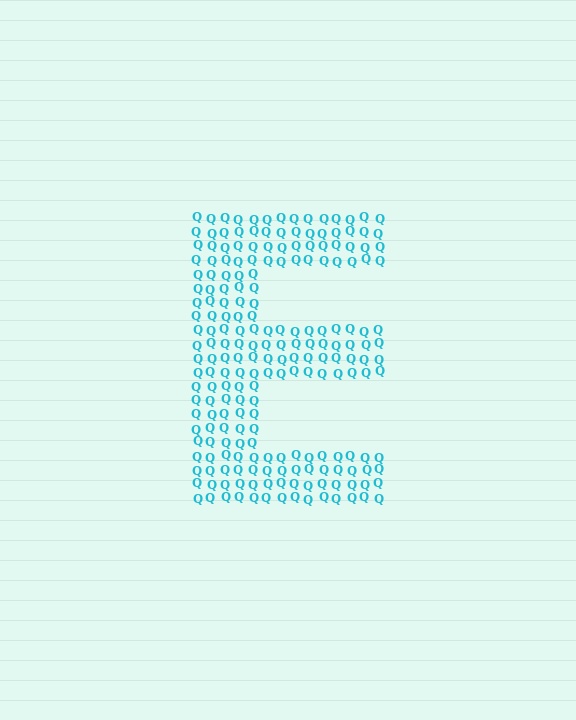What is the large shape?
The large shape is the letter E.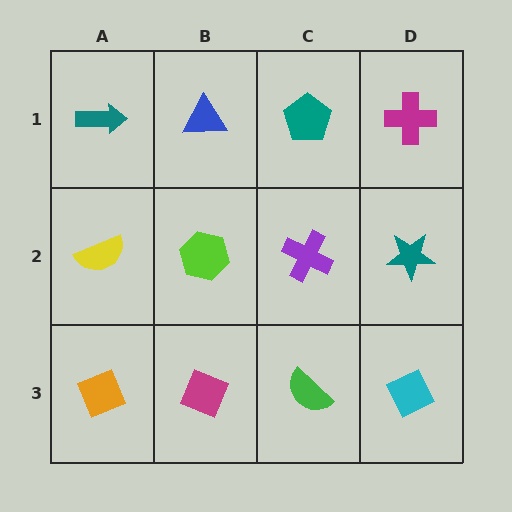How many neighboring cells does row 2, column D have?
3.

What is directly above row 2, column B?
A blue triangle.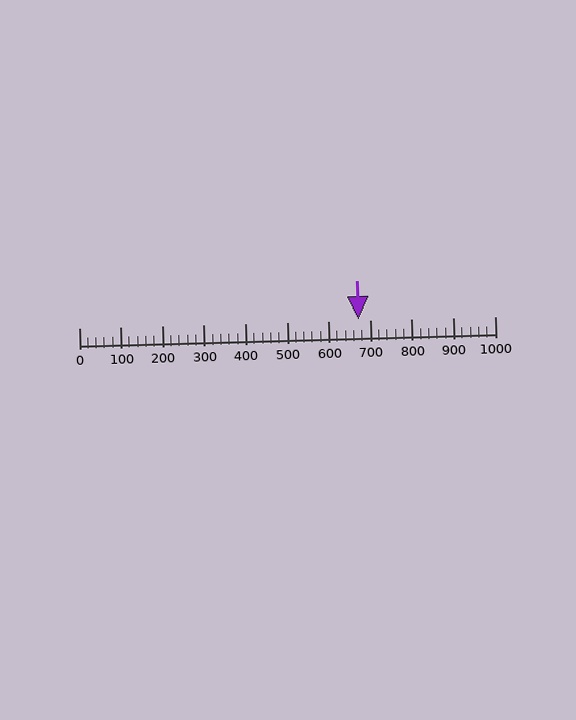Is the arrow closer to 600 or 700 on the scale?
The arrow is closer to 700.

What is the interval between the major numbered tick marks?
The major tick marks are spaced 100 units apart.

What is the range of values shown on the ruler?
The ruler shows values from 0 to 1000.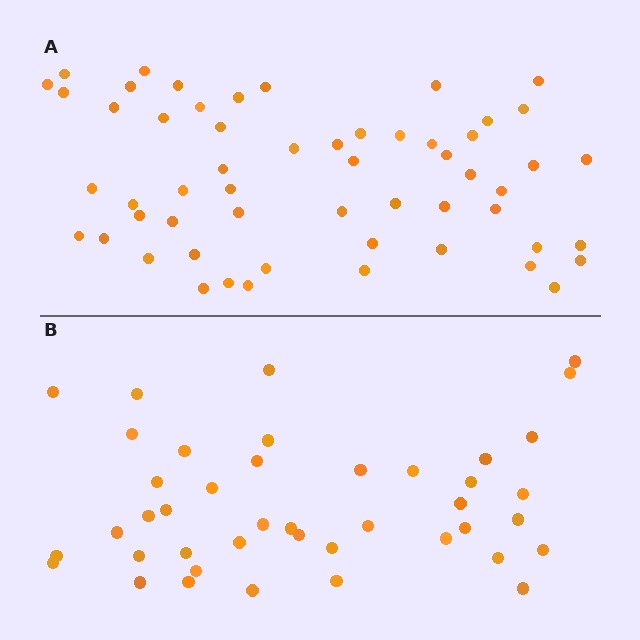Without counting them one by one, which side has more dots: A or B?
Region A (the top region) has more dots.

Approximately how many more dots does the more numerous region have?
Region A has approximately 15 more dots than region B.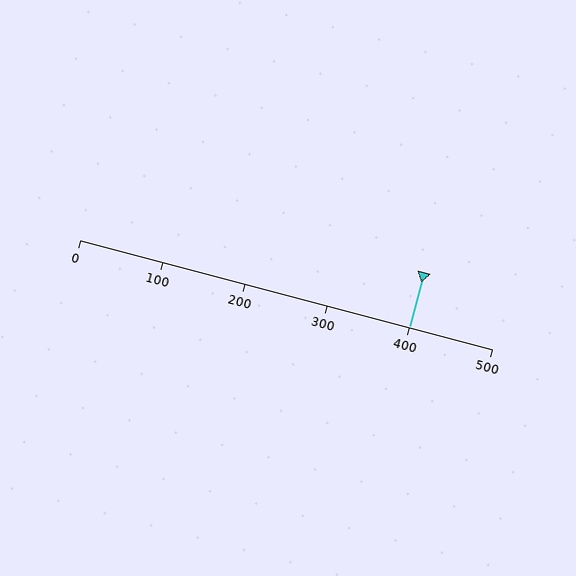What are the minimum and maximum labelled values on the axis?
The axis runs from 0 to 500.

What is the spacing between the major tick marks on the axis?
The major ticks are spaced 100 apart.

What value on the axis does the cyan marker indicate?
The marker indicates approximately 400.